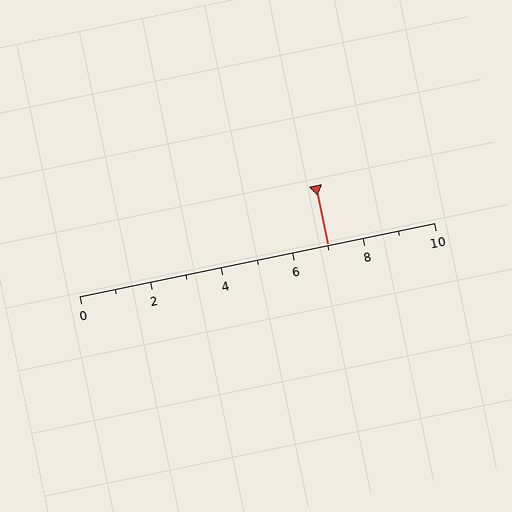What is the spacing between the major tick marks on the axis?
The major ticks are spaced 2 apart.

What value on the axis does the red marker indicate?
The marker indicates approximately 7.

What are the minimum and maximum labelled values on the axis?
The axis runs from 0 to 10.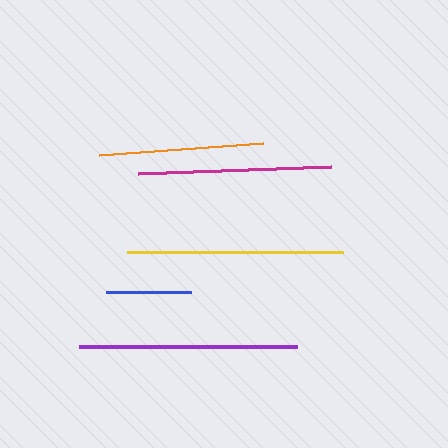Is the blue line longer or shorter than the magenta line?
The magenta line is longer than the blue line.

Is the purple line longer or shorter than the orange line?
The purple line is longer than the orange line.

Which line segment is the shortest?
The blue line is the shortest at approximately 85 pixels.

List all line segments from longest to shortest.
From longest to shortest: purple, yellow, magenta, orange, blue.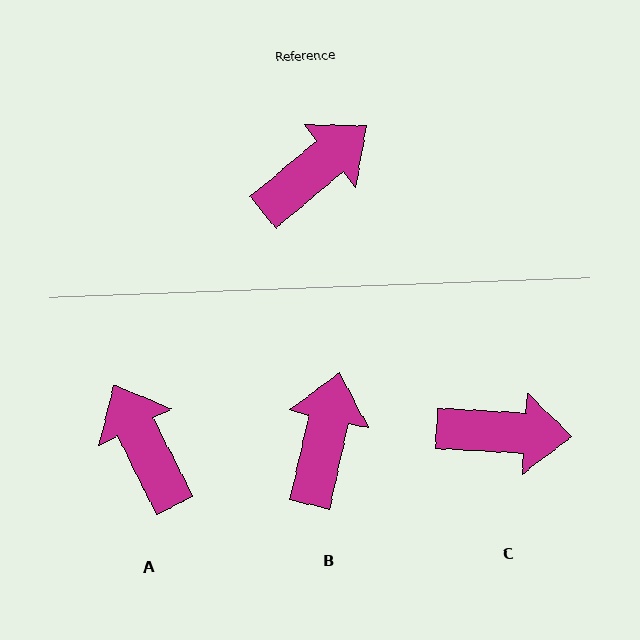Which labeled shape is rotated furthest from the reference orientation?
A, about 77 degrees away.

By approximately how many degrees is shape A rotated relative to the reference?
Approximately 77 degrees counter-clockwise.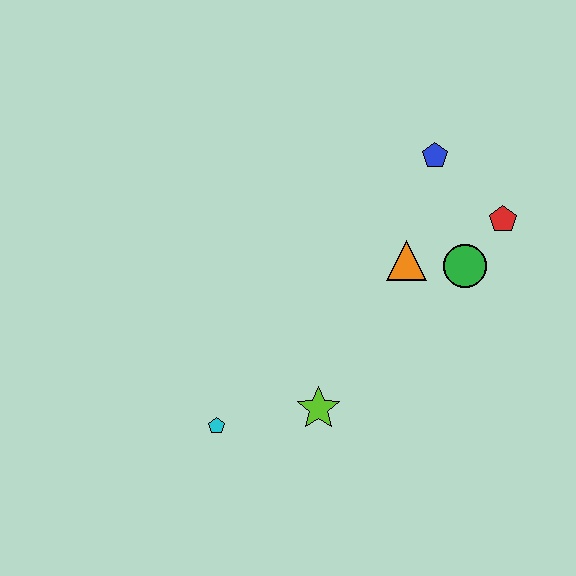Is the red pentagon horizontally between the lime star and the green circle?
No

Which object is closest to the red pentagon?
The green circle is closest to the red pentagon.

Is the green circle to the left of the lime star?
No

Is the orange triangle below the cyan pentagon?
No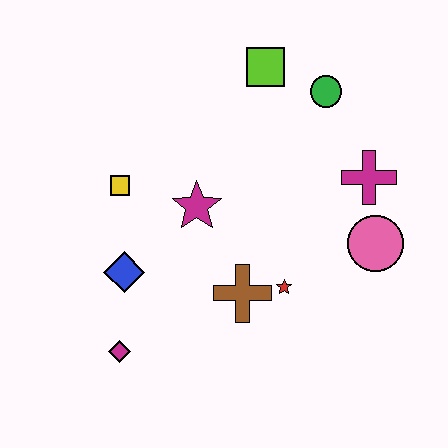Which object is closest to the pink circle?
The magenta cross is closest to the pink circle.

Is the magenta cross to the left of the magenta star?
No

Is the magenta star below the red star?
No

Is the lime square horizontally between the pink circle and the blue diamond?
Yes